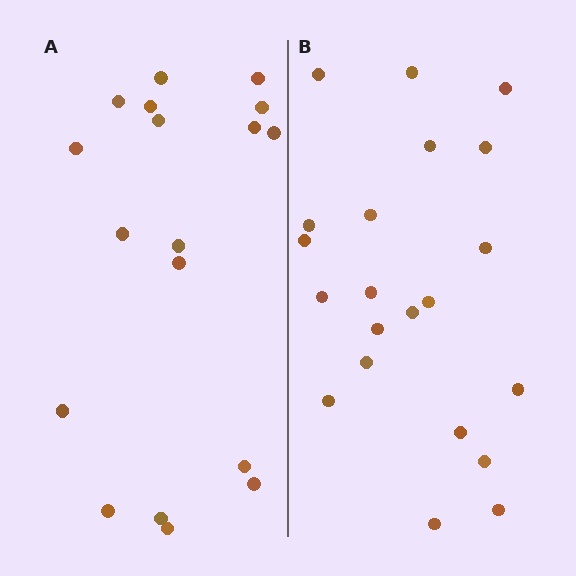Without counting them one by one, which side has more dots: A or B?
Region B (the right region) has more dots.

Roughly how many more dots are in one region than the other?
Region B has just a few more — roughly 2 or 3 more dots than region A.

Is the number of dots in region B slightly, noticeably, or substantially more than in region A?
Region B has only slightly more — the two regions are fairly close. The ratio is roughly 1.2 to 1.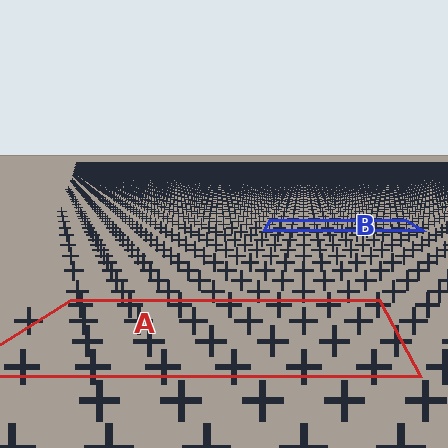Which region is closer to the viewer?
Region A is closer. The texture elements there are larger and more spread out.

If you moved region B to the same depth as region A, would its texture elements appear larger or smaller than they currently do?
They would appear larger. At a closer depth, the same texture elements are projected at a bigger on-screen size.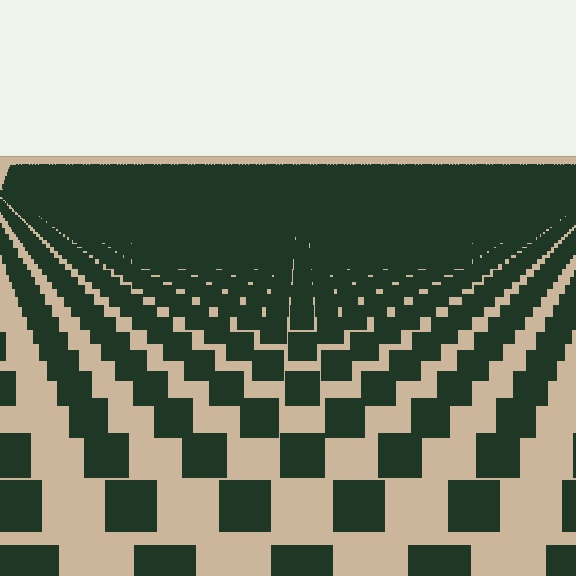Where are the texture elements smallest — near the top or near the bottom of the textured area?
Near the top.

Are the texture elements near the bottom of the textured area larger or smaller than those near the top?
Larger. Near the bottom, elements are closer to the viewer and appear at a bigger on-screen size.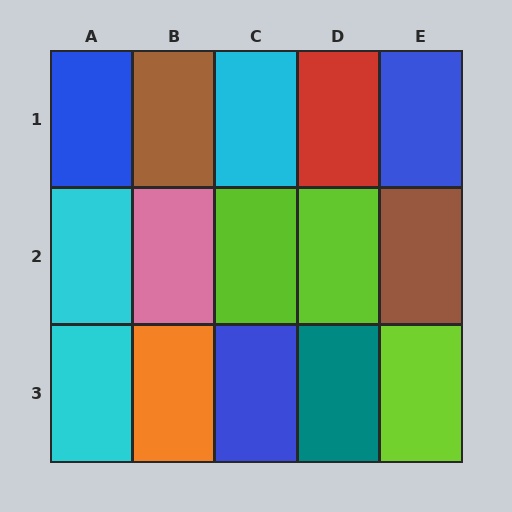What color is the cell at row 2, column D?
Lime.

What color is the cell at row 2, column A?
Cyan.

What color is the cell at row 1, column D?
Red.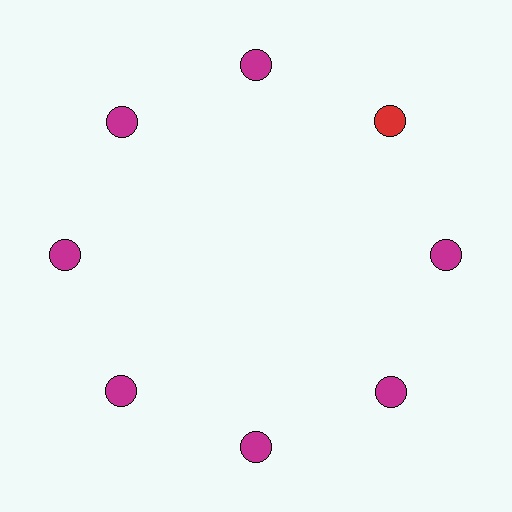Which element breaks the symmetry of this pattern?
The red circle at roughly the 2 o'clock position breaks the symmetry. All other shapes are magenta circles.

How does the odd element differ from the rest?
It has a different color: red instead of magenta.